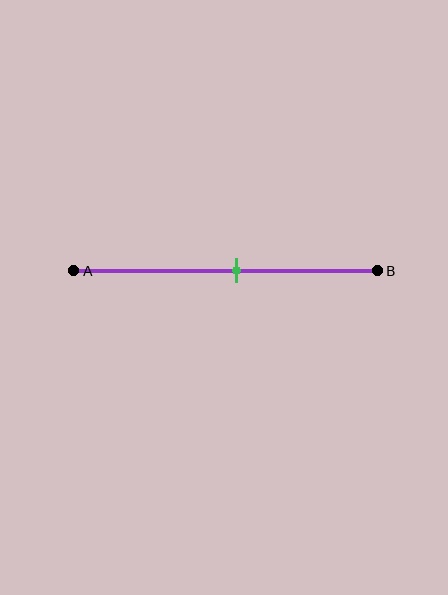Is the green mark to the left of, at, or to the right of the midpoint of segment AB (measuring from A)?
The green mark is to the right of the midpoint of segment AB.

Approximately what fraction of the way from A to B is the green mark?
The green mark is approximately 55% of the way from A to B.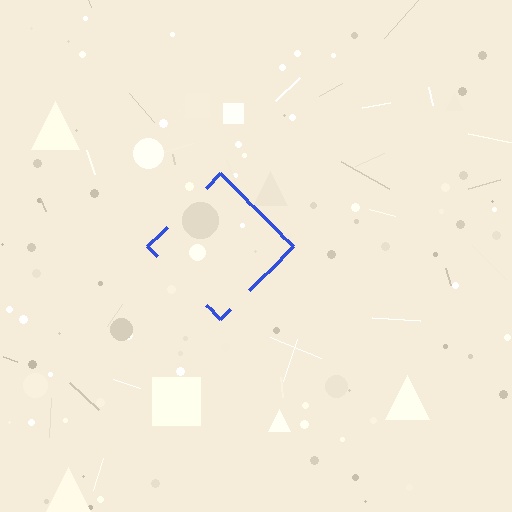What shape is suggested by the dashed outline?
The dashed outline suggests a diamond.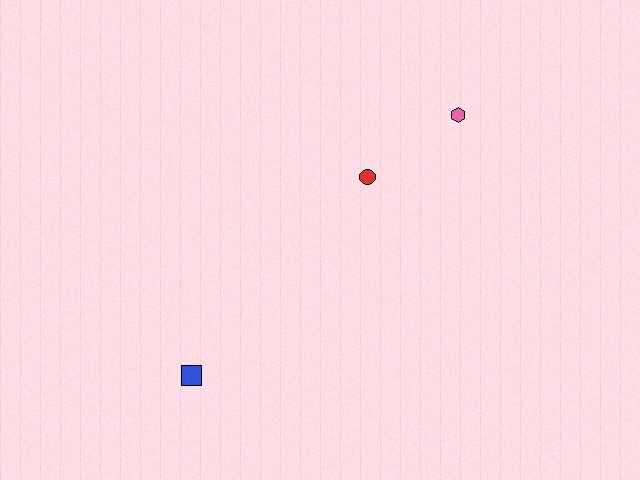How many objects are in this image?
There are 3 objects.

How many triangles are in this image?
There are no triangles.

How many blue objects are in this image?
There is 1 blue object.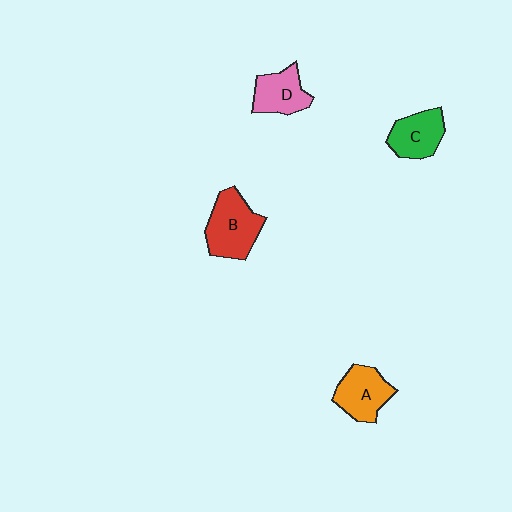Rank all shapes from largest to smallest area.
From largest to smallest: B (red), A (orange), C (green), D (pink).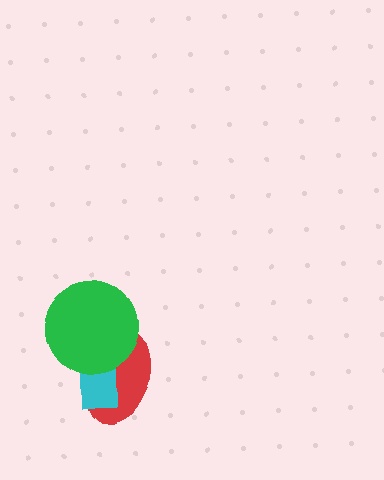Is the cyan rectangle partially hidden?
Yes, it is partially covered by another shape.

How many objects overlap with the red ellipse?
2 objects overlap with the red ellipse.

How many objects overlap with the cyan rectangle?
2 objects overlap with the cyan rectangle.